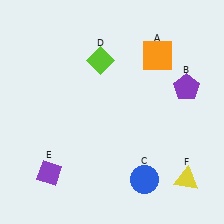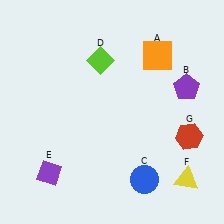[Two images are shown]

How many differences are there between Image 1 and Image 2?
There is 1 difference between the two images.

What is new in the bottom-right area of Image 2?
A red hexagon (G) was added in the bottom-right area of Image 2.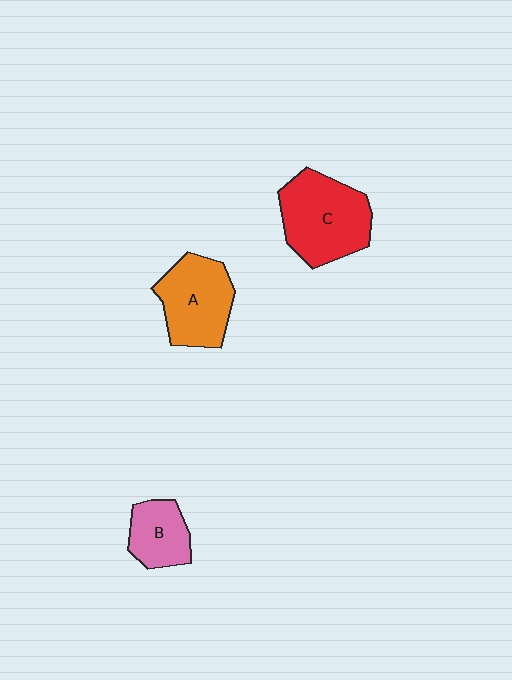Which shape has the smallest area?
Shape B (pink).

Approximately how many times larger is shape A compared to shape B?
Approximately 1.6 times.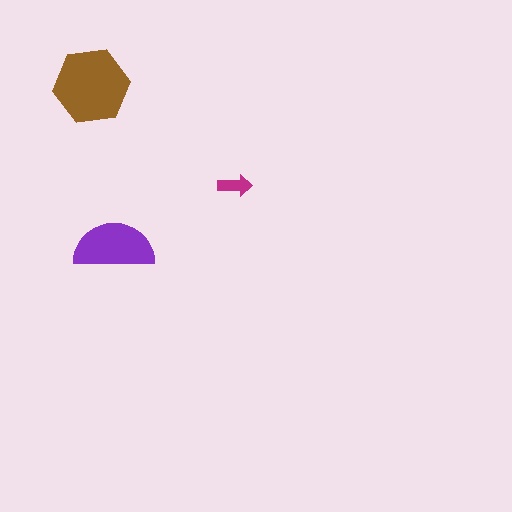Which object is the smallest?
The magenta arrow.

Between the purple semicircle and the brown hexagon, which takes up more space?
The brown hexagon.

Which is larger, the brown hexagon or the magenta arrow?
The brown hexagon.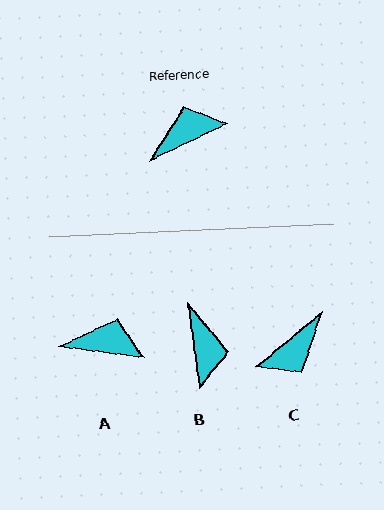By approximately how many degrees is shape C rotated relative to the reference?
Approximately 166 degrees clockwise.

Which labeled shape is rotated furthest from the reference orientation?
C, about 166 degrees away.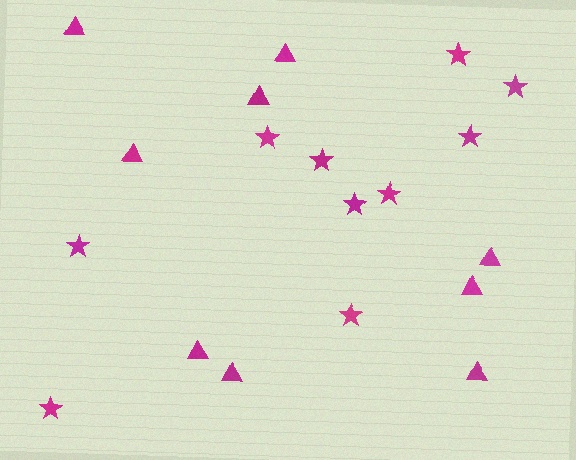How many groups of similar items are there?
There are 2 groups: one group of stars (10) and one group of triangles (9).